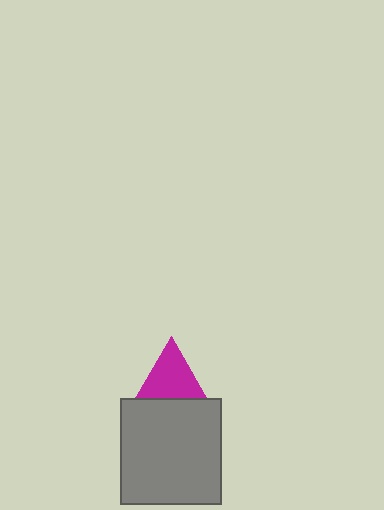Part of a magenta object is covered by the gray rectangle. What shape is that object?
It is a triangle.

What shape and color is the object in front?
The object in front is a gray rectangle.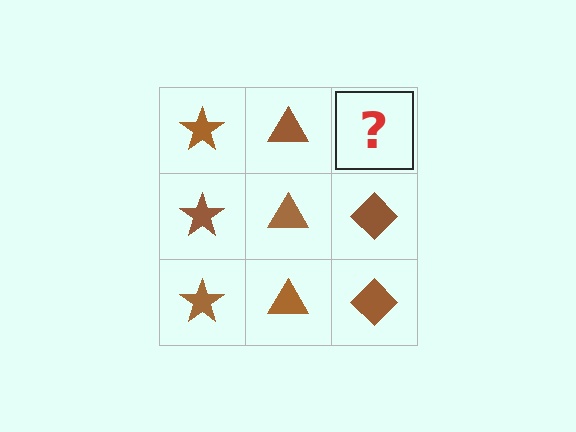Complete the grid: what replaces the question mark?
The question mark should be replaced with a brown diamond.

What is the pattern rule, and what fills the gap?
The rule is that each column has a consistent shape. The gap should be filled with a brown diamond.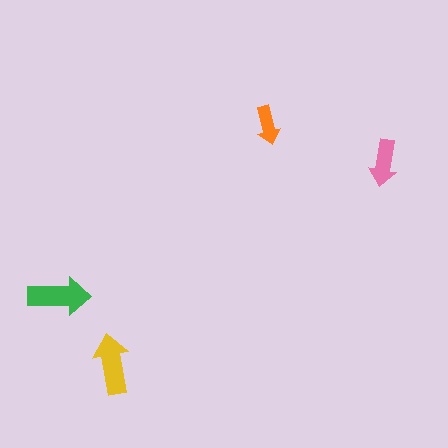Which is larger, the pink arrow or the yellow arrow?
The yellow one.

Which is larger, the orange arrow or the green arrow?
The green one.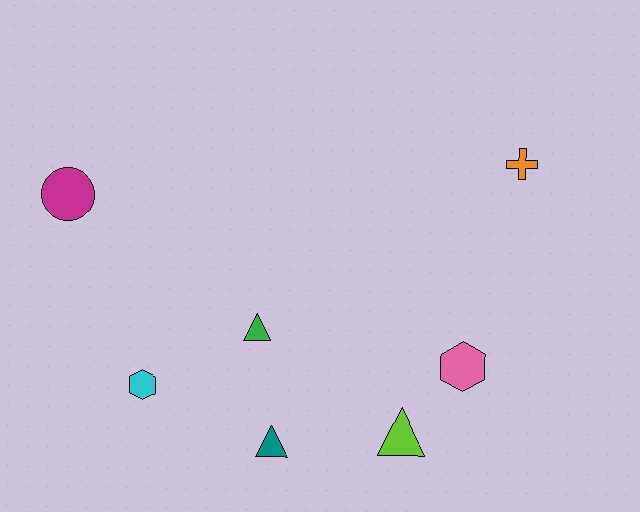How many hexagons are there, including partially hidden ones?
There are 2 hexagons.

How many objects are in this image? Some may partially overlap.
There are 7 objects.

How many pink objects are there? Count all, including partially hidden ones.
There is 1 pink object.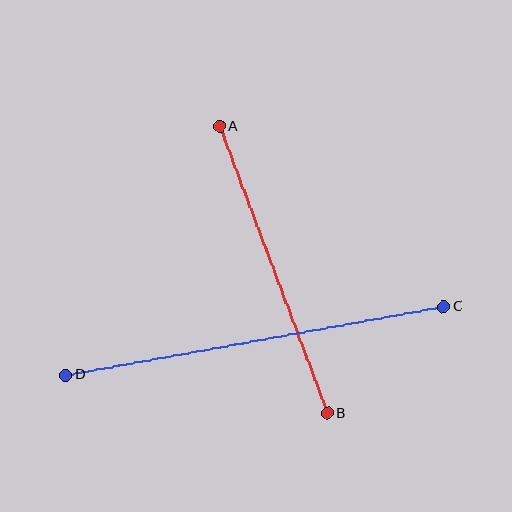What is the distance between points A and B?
The distance is approximately 307 pixels.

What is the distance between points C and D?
The distance is approximately 384 pixels.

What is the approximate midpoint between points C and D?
The midpoint is at approximately (255, 341) pixels.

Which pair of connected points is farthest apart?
Points C and D are farthest apart.